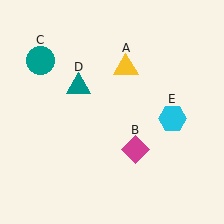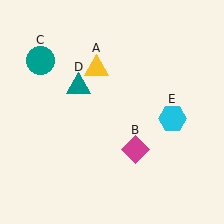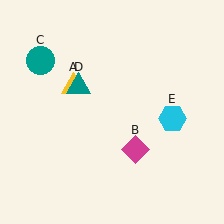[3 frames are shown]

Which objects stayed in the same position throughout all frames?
Magenta diamond (object B) and teal circle (object C) and teal triangle (object D) and cyan hexagon (object E) remained stationary.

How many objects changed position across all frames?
1 object changed position: yellow triangle (object A).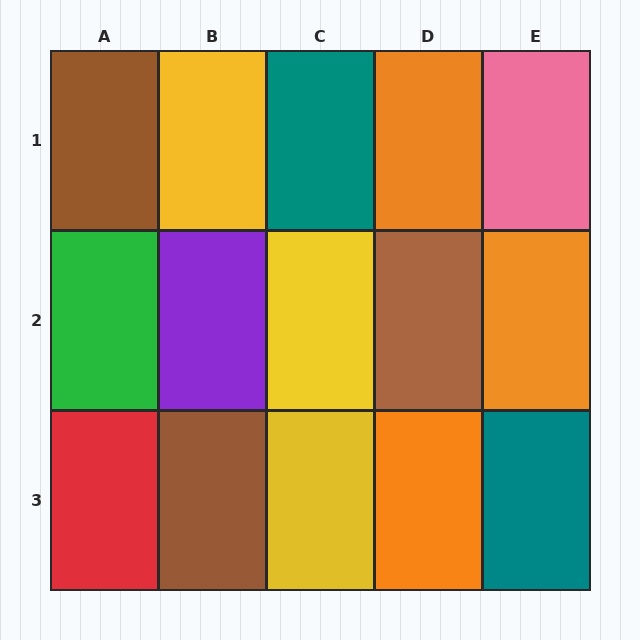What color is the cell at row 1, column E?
Pink.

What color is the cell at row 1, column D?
Orange.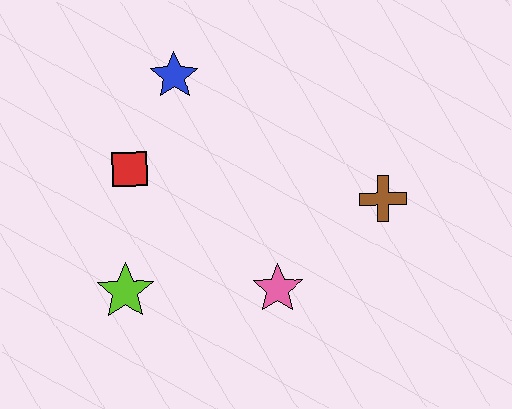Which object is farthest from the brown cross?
The lime star is farthest from the brown cross.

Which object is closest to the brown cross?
The pink star is closest to the brown cross.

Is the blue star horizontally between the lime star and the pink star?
Yes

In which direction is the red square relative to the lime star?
The red square is above the lime star.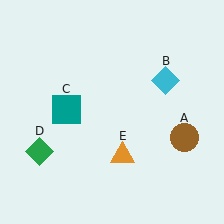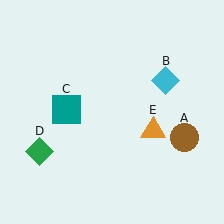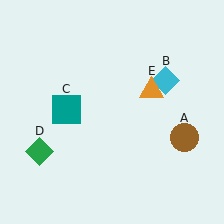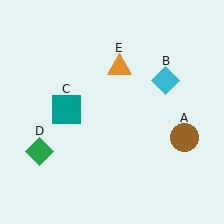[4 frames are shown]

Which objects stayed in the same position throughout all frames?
Brown circle (object A) and cyan diamond (object B) and teal square (object C) and green diamond (object D) remained stationary.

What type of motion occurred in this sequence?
The orange triangle (object E) rotated counterclockwise around the center of the scene.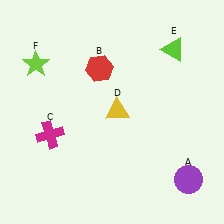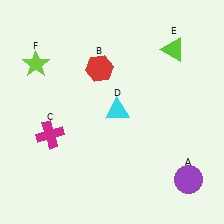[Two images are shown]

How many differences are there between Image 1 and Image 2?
There is 1 difference between the two images.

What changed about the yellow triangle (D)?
In Image 1, D is yellow. In Image 2, it changed to cyan.